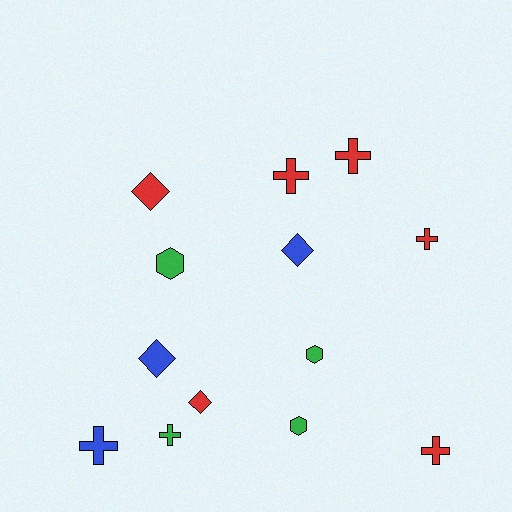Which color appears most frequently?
Red, with 6 objects.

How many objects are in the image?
There are 13 objects.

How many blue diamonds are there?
There are 2 blue diamonds.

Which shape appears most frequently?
Cross, with 6 objects.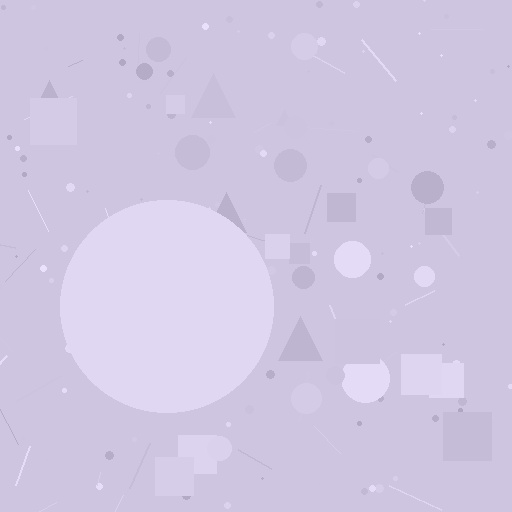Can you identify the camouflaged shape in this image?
The camouflaged shape is a circle.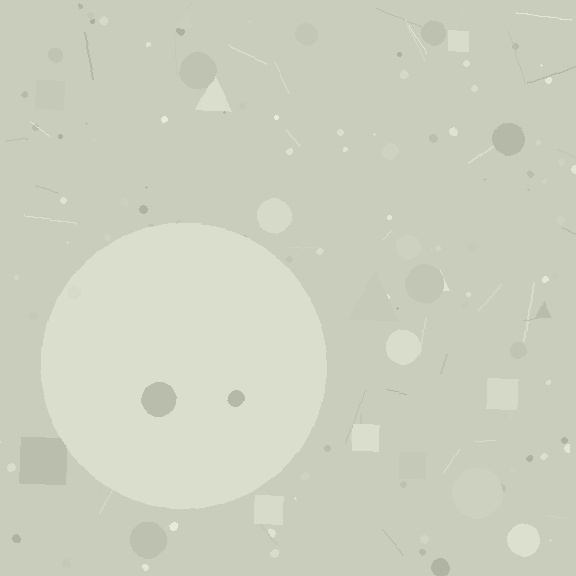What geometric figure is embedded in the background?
A circle is embedded in the background.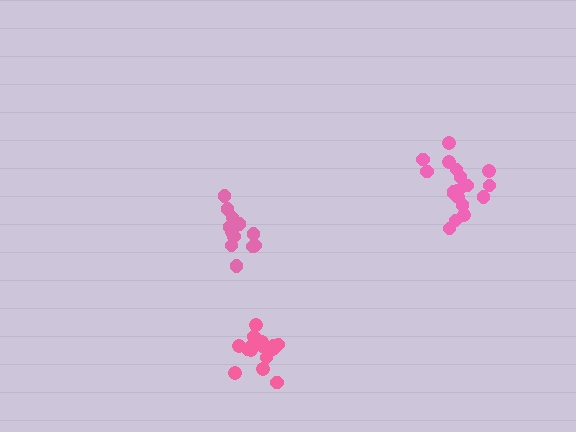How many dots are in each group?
Group 1: 17 dots, Group 2: 18 dots, Group 3: 15 dots (50 total).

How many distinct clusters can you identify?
There are 3 distinct clusters.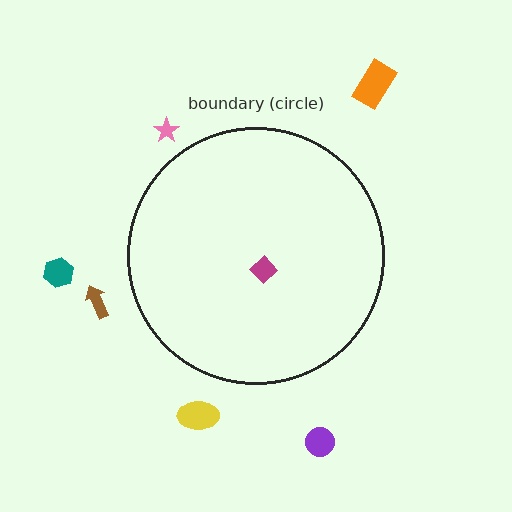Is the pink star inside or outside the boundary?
Outside.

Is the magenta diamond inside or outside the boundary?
Inside.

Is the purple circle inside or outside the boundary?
Outside.